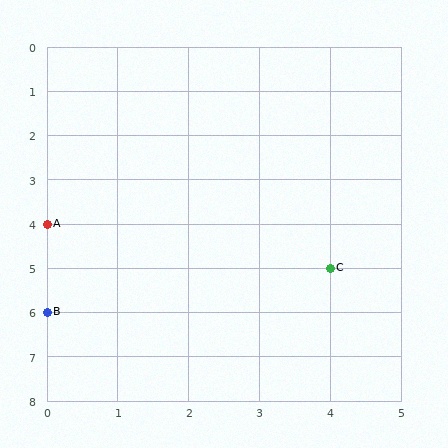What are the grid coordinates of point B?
Point B is at grid coordinates (0, 6).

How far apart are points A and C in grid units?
Points A and C are 4 columns and 1 row apart (about 4.1 grid units diagonally).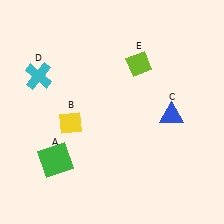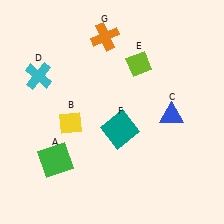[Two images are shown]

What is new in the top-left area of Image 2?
An orange cross (G) was added in the top-left area of Image 2.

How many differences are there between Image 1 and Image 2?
There are 2 differences between the two images.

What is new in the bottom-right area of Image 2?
A teal square (F) was added in the bottom-right area of Image 2.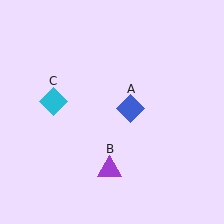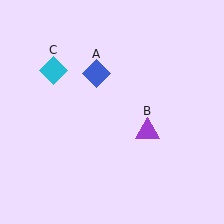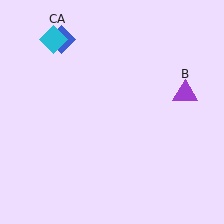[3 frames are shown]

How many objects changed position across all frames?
3 objects changed position: blue diamond (object A), purple triangle (object B), cyan diamond (object C).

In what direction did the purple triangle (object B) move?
The purple triangle (object B) moved up and to the right.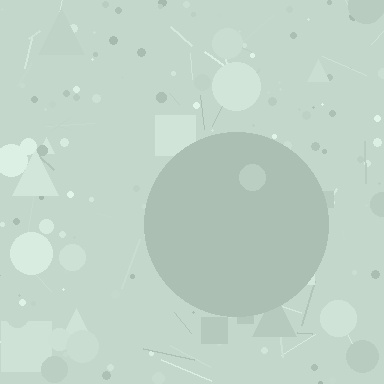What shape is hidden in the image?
A circle is hidden in the image.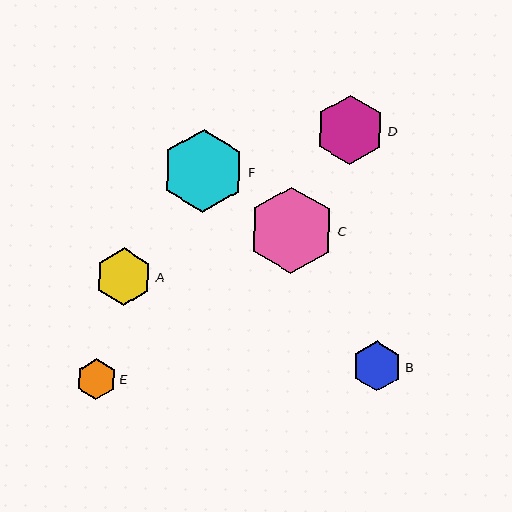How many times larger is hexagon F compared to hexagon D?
Hexagon F is approximately 1.2 times the size of hexagon D.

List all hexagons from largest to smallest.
From largest to smallest: C, F, D, A, B, E.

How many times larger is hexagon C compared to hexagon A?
Hexagon C is approximately 1.5 times the size of hexagon A.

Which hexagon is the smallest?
Hexagon E is the smallest with a size of approximately 41 pixels.